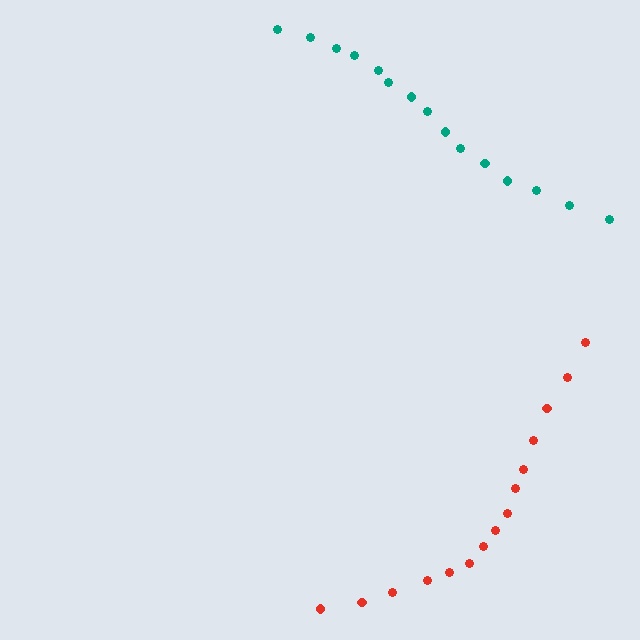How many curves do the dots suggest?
There are 2 distinct paths.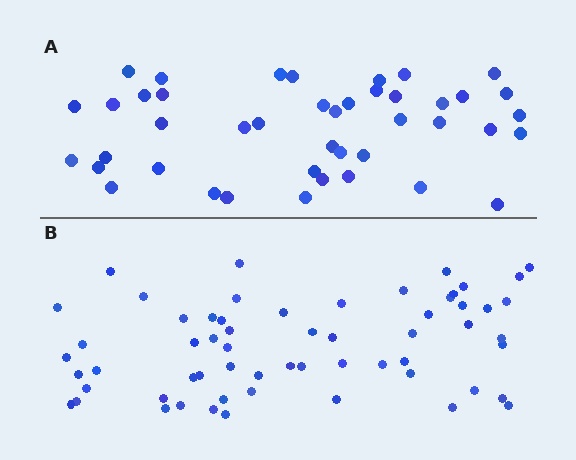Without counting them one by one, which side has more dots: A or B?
Region B (the bottom region) has more dots.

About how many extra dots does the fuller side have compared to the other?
Region B has approximately 15 more dots than region A.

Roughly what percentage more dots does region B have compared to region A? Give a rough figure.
About 40% more.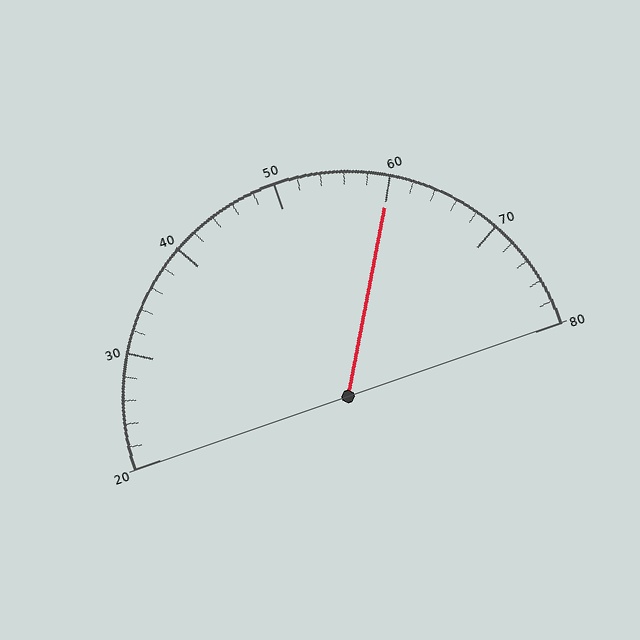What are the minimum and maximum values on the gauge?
The gauge ranges from 20 to 80.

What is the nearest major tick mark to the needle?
The nearest major tick mark is 60.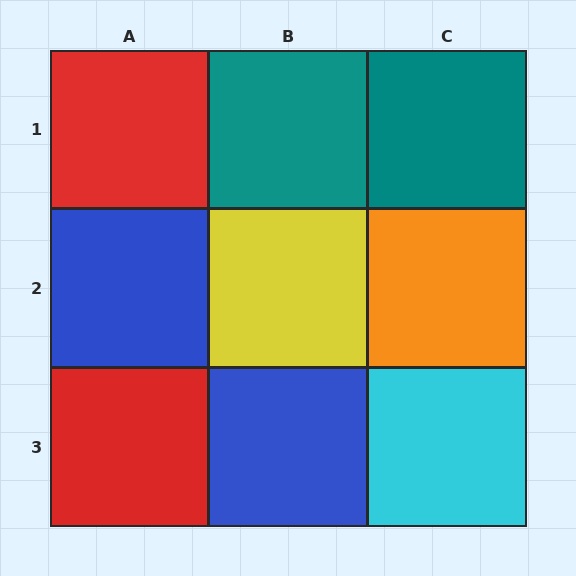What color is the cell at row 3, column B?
Blue.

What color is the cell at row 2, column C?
Orange.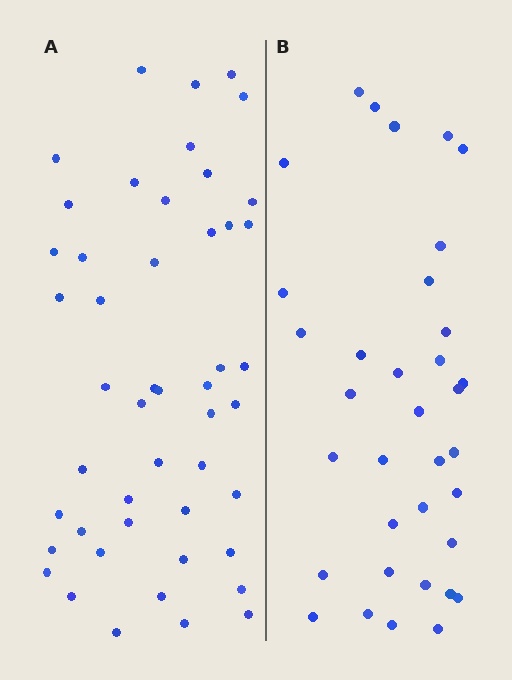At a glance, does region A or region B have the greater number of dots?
Region A (the left region) has more dots.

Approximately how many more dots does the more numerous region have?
Region A has approximately 15 more dots than region B.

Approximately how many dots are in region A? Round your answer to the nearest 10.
About 50 dots. (The exact count is 48, which rounds to 50.)